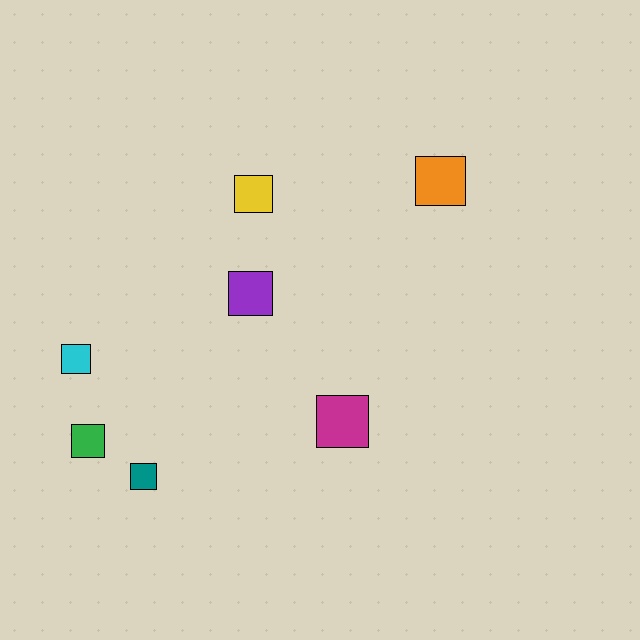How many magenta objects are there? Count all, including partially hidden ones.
There is 1 magenta object.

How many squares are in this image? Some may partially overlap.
There are 7 squares.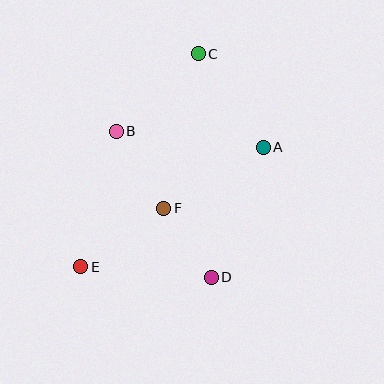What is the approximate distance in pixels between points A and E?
The distance between A and E is approximately 218 pixels.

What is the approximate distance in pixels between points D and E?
The distance between D and E is approximately 131 pixels.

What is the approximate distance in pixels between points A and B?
The distance between A and B is approximately 148 pixels.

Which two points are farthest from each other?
Points C and E are farthest from each other.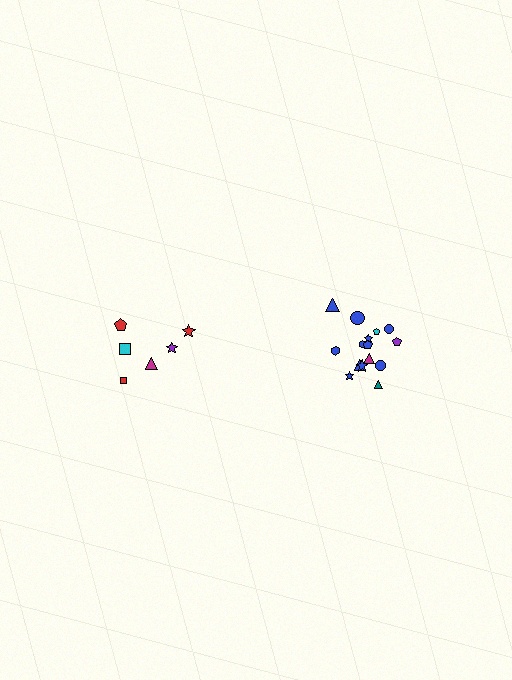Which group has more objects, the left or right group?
The right group.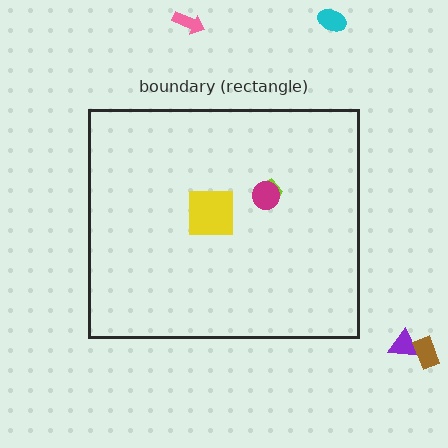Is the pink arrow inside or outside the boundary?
Outside.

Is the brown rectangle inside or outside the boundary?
Outside.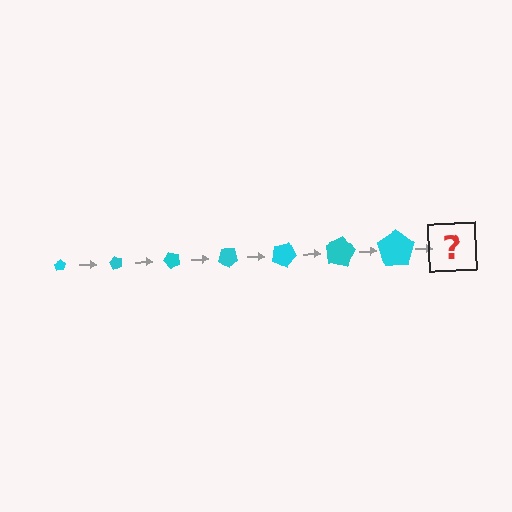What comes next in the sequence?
The next element should be a pentagon, larger than the previous one and rotated 420 degrees from the start.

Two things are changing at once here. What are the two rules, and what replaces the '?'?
The two rules are that the pentagon grows larger each step and it rotates 60 degrees each step. The '?' should be a pentagon, larger than the previous one and rotated 420 degrees from the start.